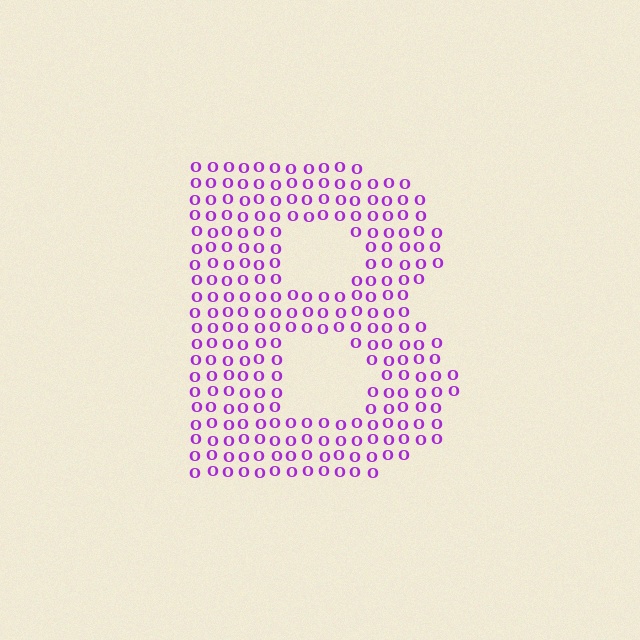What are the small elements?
The small elements are letter O's.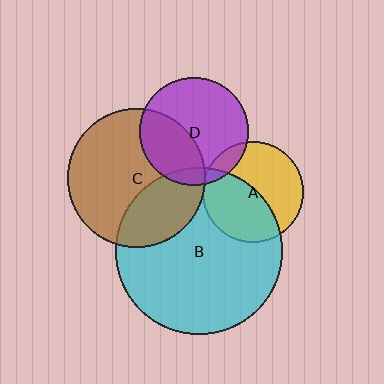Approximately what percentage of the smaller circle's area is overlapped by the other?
Approximately 35%.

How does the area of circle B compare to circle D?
Approximately 2.4 times.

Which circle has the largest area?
Circle B (cyan).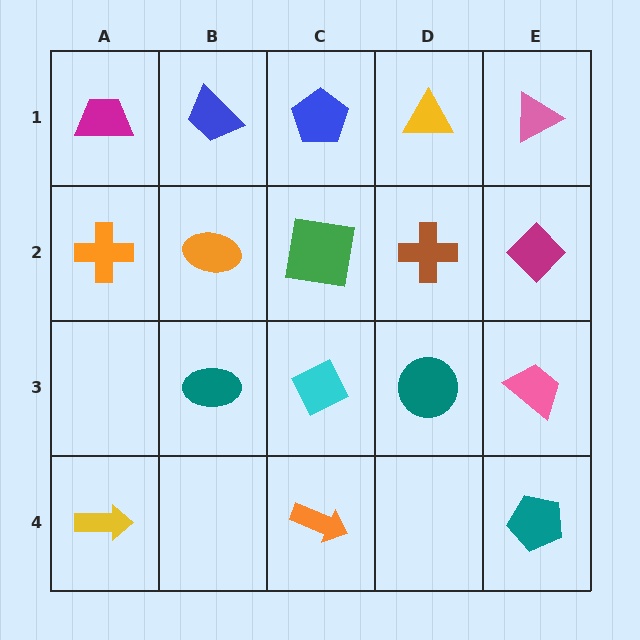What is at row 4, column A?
A yellow arrow.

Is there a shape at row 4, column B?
No, that cell is empty.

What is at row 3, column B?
A teal ellipse.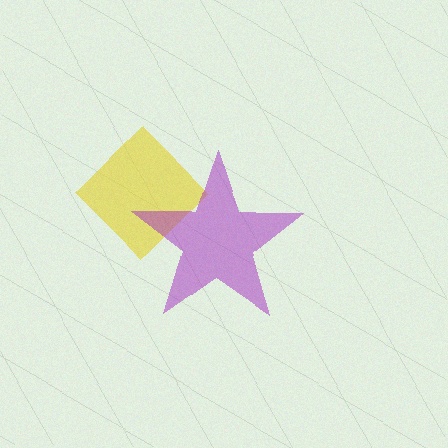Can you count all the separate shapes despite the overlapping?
Yes, there are 2 separate shapes.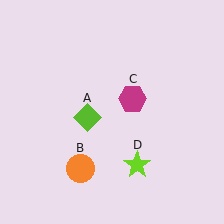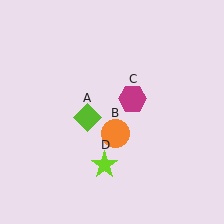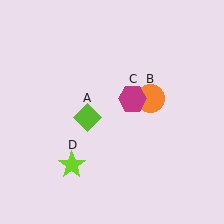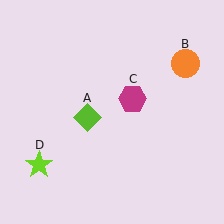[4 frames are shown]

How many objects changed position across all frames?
2 objects changed position: orange circle (object B), lime star (object D).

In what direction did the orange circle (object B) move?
The orange circle (object B) moved up and to the right.